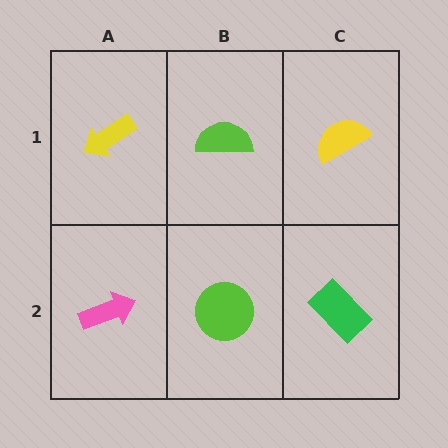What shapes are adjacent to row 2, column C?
A yellow semicircle (row 1, column C), a lime circle (row 2, column B).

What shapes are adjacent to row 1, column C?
A green rectangle (row 2, column C), a lime semicircle (row 1, column B).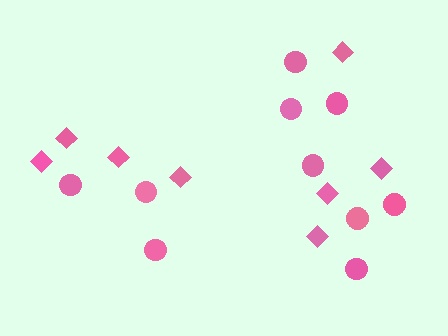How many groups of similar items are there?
There are 2 groups: one group of diamonds (8) and one group of circles (10).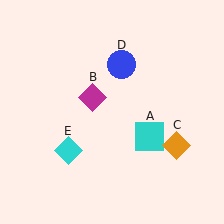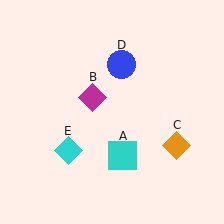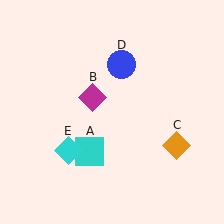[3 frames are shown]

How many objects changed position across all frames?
1 object changed position: cyan square (object A).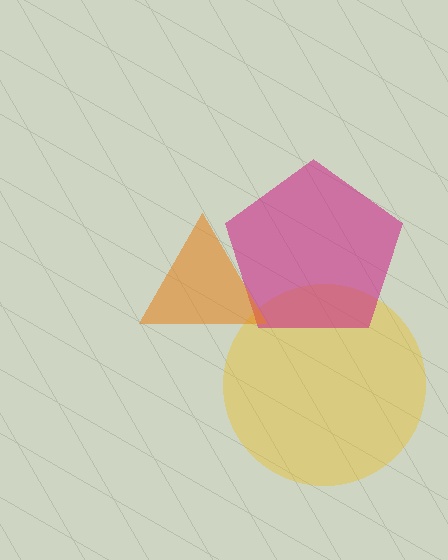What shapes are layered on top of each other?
The layered shapes are: a yellow circle, a magenta pentagon, an orange triangle.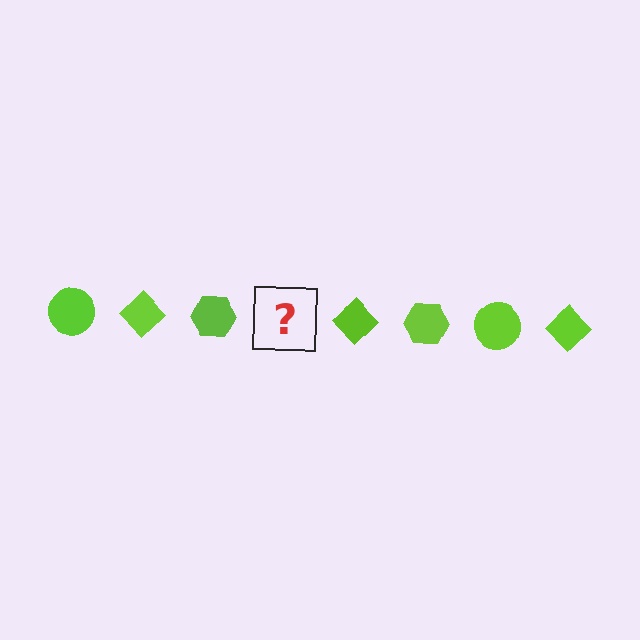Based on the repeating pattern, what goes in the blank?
The blank should be a lime circle.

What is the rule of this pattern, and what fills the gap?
The rule is that the pattern cycles through circle, diamond, hexagon shapes in lime. The gap should be filled with a lime circle.